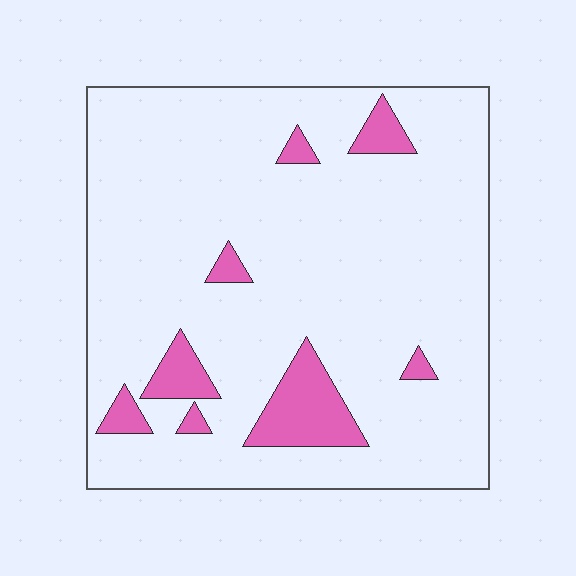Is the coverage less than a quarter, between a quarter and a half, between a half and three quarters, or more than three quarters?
Less than a quarter.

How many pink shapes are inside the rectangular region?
8.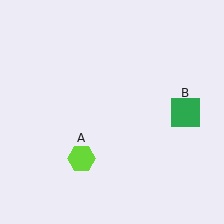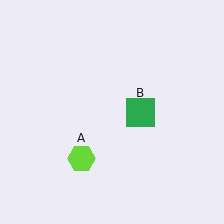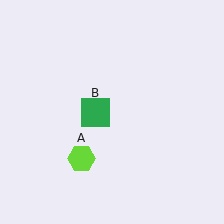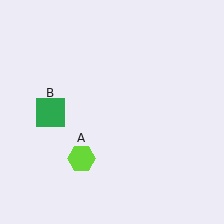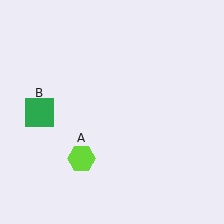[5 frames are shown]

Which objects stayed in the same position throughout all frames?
Lime hexagon (object A) remained stationary.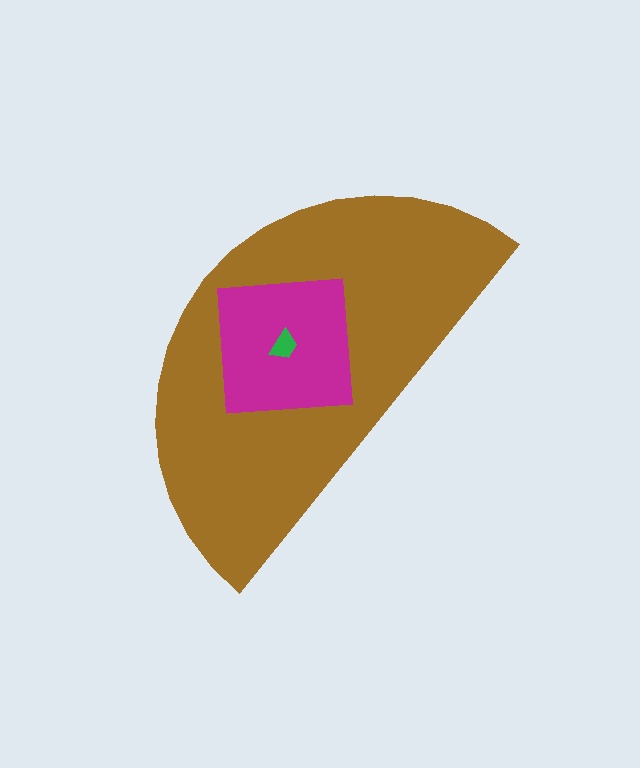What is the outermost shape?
The brown semicircle.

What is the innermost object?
The green trapezoid.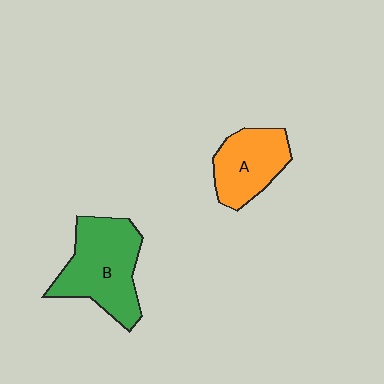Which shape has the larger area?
Shape B (green).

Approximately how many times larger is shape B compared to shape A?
Approximately 1.4 times.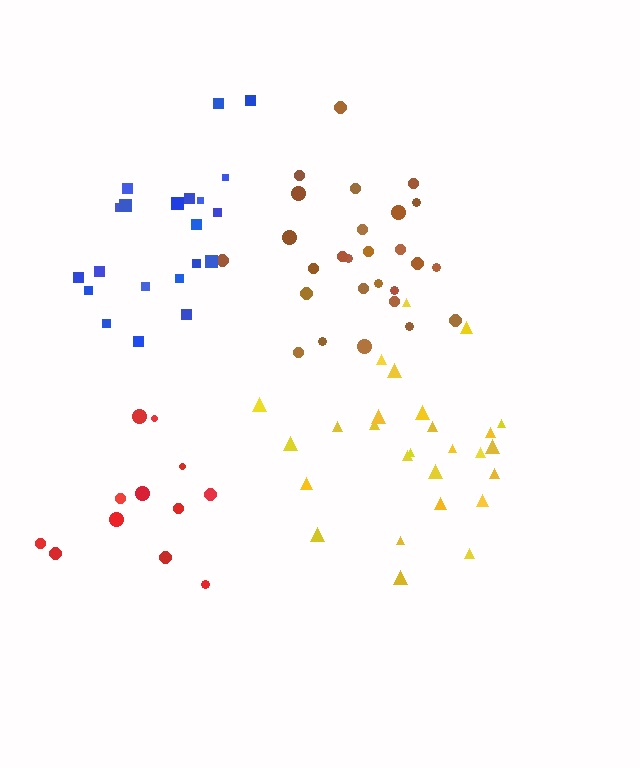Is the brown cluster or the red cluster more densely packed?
Brown.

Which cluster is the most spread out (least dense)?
Red.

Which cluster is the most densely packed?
Yellow.